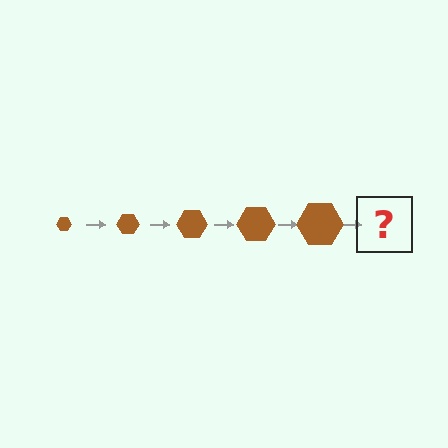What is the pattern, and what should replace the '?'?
The pattern is that the hexagon gets progressively larger each step. The '?' should be a brown hexagon, larger than the previous one.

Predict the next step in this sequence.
The next step is a brown hexagon, larger than the previous one.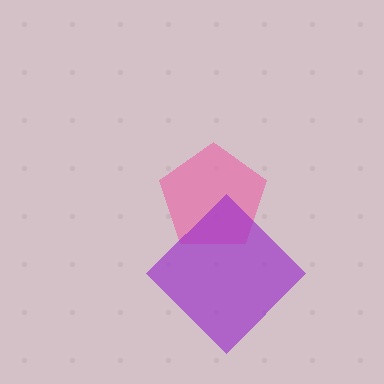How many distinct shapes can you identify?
There are 2 distinct shapes: a pink pentagon, a purple diamond.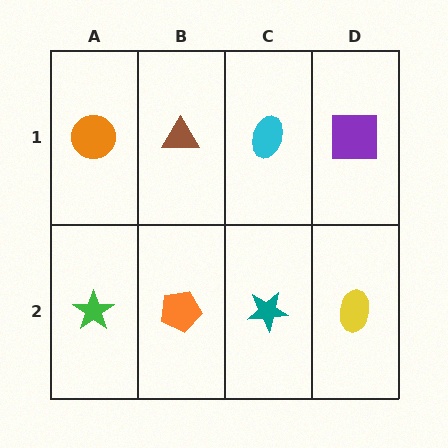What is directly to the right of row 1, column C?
A purple square.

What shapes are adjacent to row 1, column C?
A teal star (row 2, column C), a brown triangle (row 1, column B), a purple square (row 1, column D).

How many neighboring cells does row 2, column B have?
3.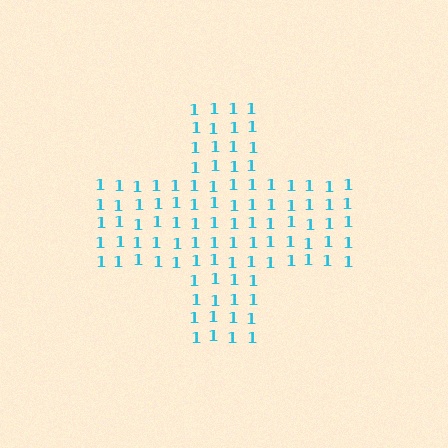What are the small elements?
The small elements are digit 1's.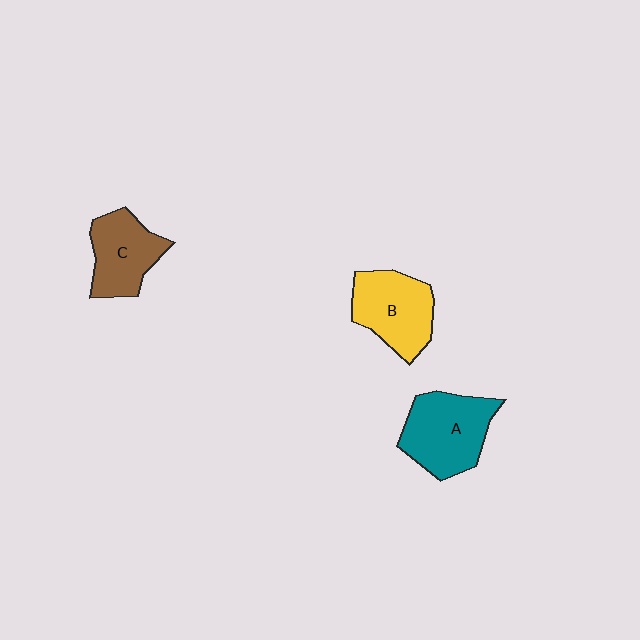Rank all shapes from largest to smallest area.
From largest to smallest: A (teal), B (yellow), C (brown).